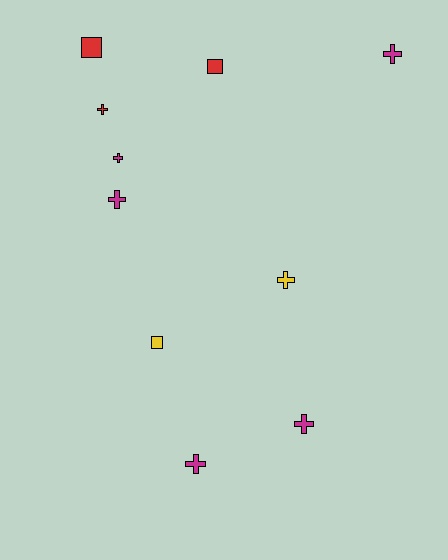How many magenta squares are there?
There are no magenta squares.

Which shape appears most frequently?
Cross, with 7 objects.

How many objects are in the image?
There are 10 objects.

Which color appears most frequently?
Magenta, with 5 objects.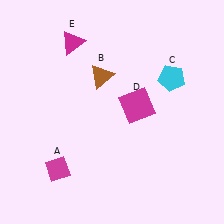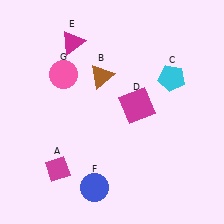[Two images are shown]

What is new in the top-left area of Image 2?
A pink circle (G) was added in the top-left area of Image 2.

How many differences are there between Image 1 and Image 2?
There are 2 differences between the two images.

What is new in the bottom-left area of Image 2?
A blue circle (F) was added in the bottom-left area of Image 2.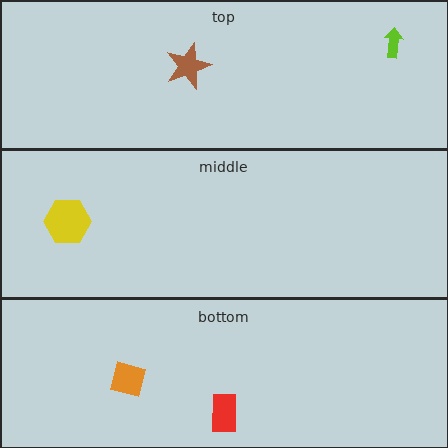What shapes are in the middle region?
The yellow hexagon.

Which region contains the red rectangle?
The bottom region.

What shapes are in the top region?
The brown star, the lime arrow.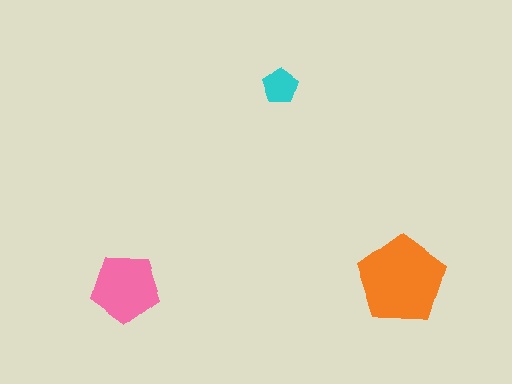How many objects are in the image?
There are 3 objects in the image.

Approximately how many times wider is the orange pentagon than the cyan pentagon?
About 2.5 times wider.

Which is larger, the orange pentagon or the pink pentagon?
The orange one.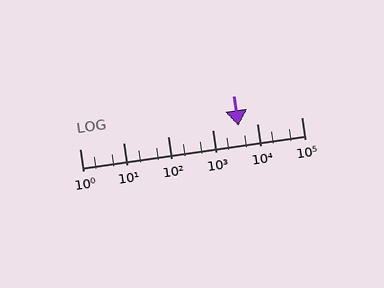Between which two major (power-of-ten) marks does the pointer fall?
The pointer is between 1000 and 10000.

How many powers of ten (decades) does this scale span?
The scale spans 5 decades, from 1 to 100000.